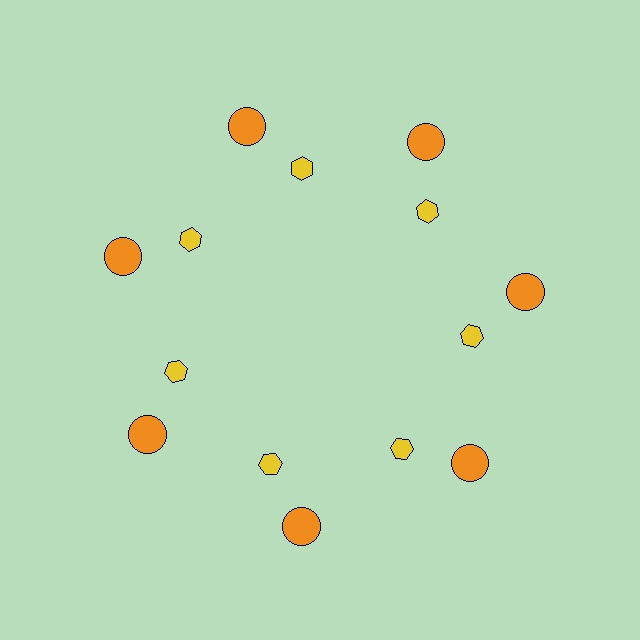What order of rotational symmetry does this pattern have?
This pattern has 7-fold rotational symmetry.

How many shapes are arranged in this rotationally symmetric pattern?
There are 14 shapes, arranged in 7 groups of 2.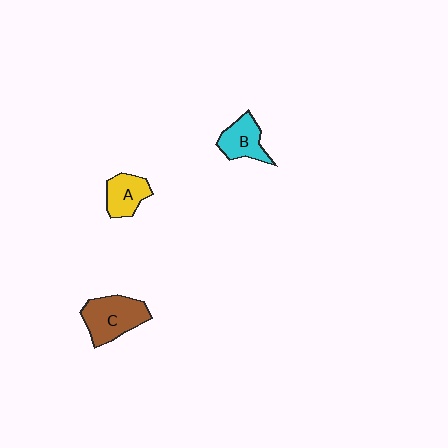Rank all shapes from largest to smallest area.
From largest to smallest: C (brown), B (cyan), A (yellow).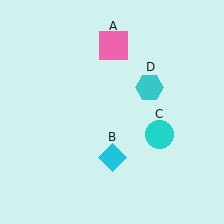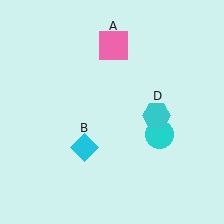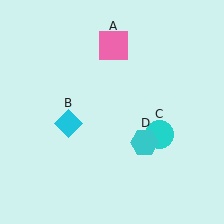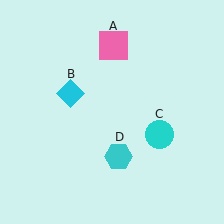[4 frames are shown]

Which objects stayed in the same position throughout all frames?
Pink square (object A) and cyan circle (object C) remained stationary.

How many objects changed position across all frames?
2 objects changed position: cyan diamond (object B), cyan hexagon (object D).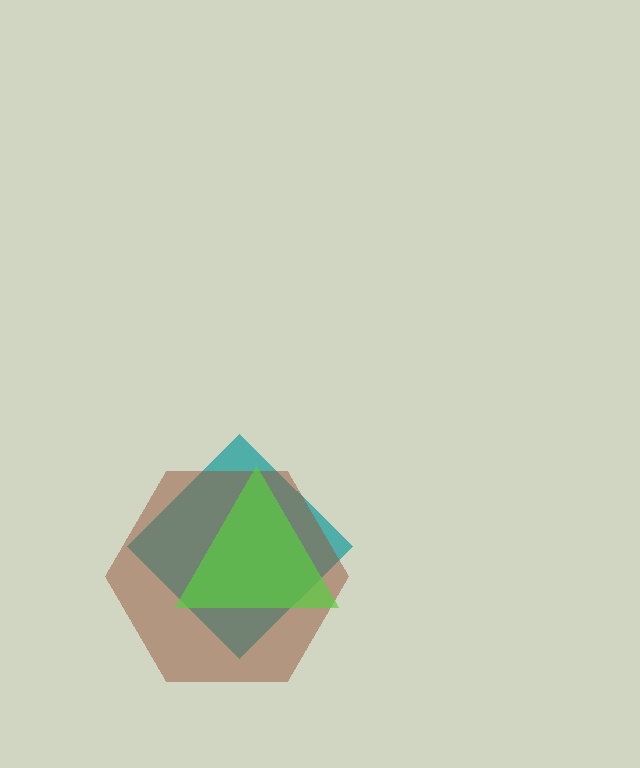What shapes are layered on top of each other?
The layered shapes are: a teal diamond, a brown hexagon, a lime triangle.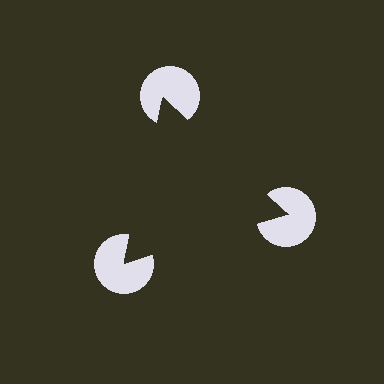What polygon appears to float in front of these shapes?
An illusory triangle — its edges are inferred from the aligned wedge cuts in the pac-man discs, not physically drawn.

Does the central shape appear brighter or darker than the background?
It typically appears slightly darker than the background, even though no actual brightness change is drawn.